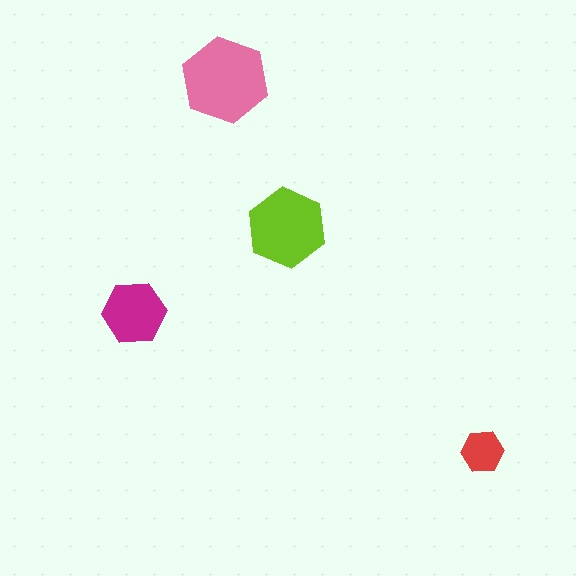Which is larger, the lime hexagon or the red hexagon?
The lime one.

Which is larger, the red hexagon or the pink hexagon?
The pink one.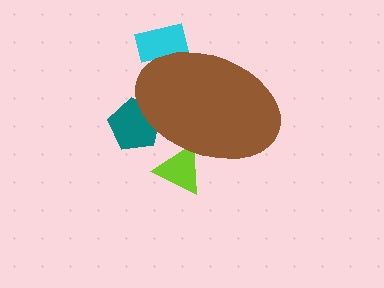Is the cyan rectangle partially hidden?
Yes, the cyan rectangle is partially hidden behind the brown ellipse.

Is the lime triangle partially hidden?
Yes, the lime triangle is partially hidden behind the brown ellipse.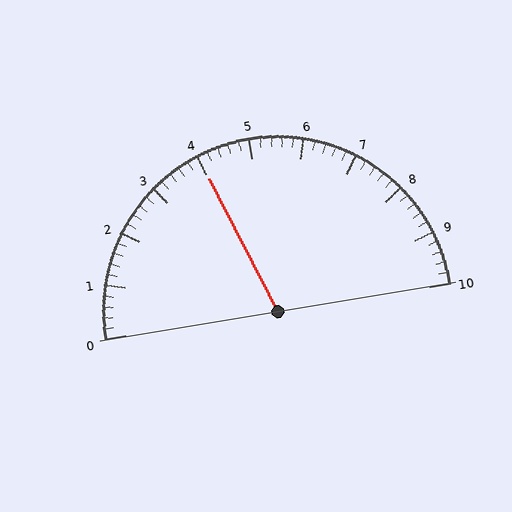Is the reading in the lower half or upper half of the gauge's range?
The reading is in the lower half of the range (0 to 10).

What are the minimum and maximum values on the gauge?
The gauge ranges from 0 to 10.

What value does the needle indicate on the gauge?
The needle indicates approximately 4.0.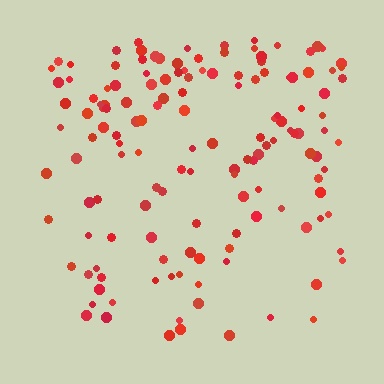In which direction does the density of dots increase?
From bottom to top, with the top side densest.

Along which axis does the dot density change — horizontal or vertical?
Vertical.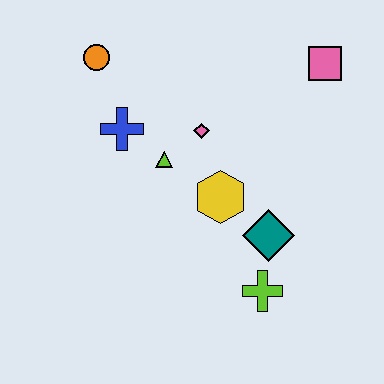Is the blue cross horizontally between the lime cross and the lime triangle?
No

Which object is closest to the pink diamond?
The lime triangle is closest to the pink diamond.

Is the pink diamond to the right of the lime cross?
No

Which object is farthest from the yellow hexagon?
The orange circle is farthest from the yellow hexagon.